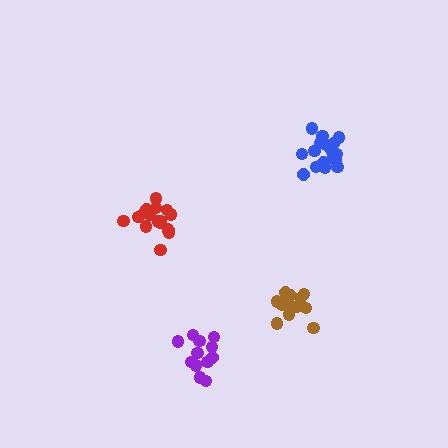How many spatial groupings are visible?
There are 4 spatial groupings.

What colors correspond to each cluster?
The clusters are colored: blue, red, purple, brown.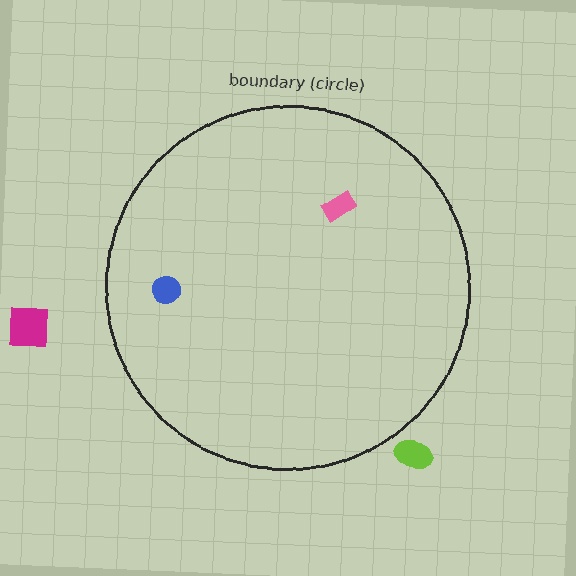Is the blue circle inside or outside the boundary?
Inside.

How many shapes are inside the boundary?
2 inside, 2 outside.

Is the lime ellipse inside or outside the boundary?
Outside.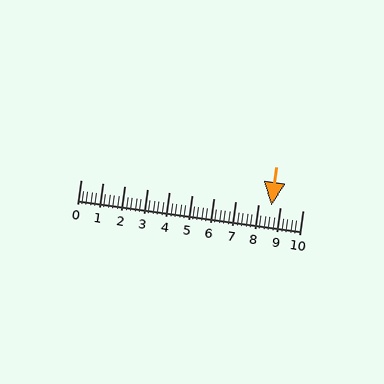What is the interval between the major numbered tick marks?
The major tick marks are spaced 1 units apart.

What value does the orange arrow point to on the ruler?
The orange arrow points to approximately 8.6.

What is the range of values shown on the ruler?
The ruler shows values from 0 to 10.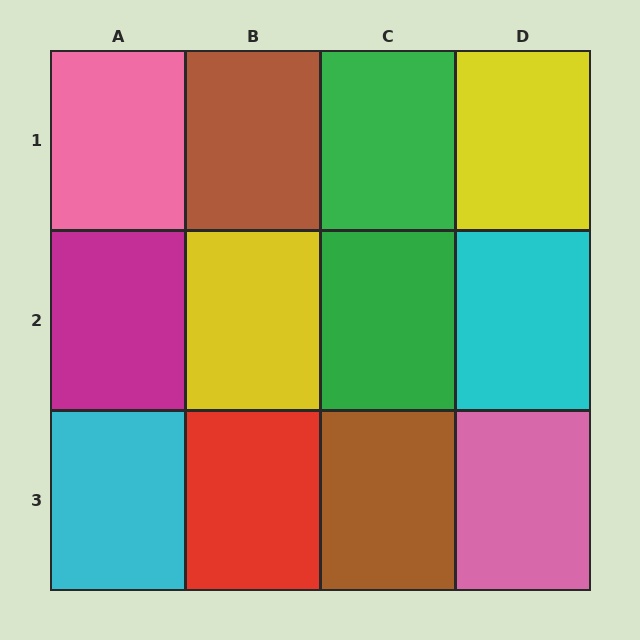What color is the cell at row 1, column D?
Yellow.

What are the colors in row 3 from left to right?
Cyan, red, brown, pink.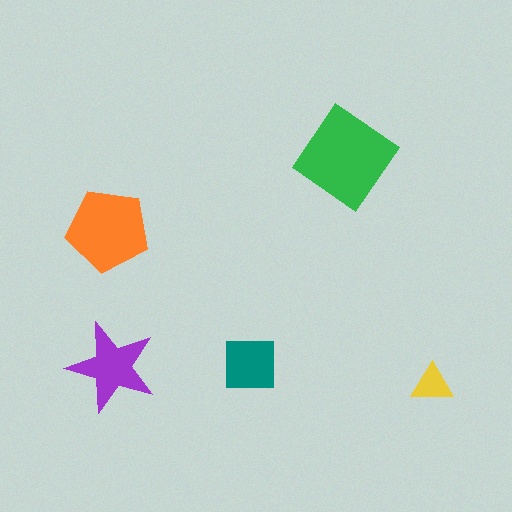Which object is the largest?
The green diamond.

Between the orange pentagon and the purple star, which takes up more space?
The orange pentagon.